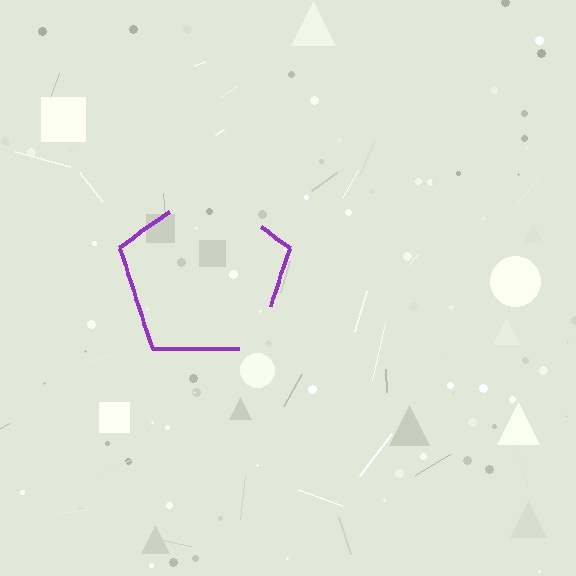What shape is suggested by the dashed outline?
The dashed outline suggests a pentagon.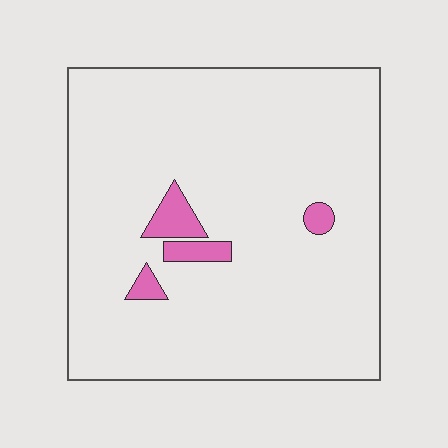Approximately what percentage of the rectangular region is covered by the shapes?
Approximately 5%.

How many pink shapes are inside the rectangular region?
4.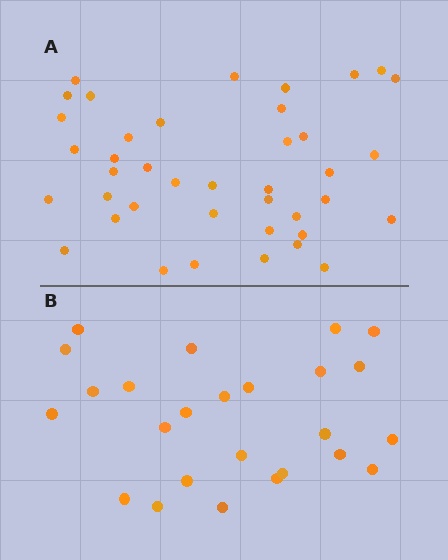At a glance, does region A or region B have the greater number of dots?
Region A (the top region) has more dots.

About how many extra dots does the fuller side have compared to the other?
Region A has approximately 15 more dots than region B.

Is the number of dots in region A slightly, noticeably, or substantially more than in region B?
Region A has substantially more. The ratio is roughly 1.6 to 1.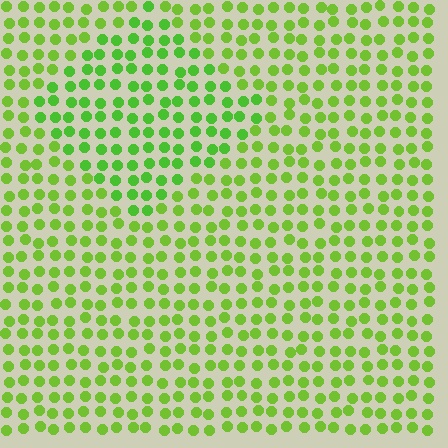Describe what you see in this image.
The image is filled with small lime elements in a uniform arrangement. A diamond-shaped region is visible where the elements are tinted to a slightly different hue, forming a subtle color boundary.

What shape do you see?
I see a diamond.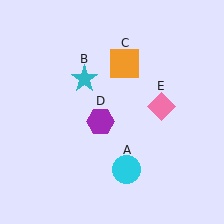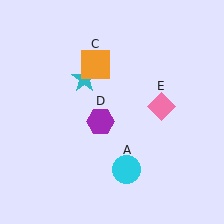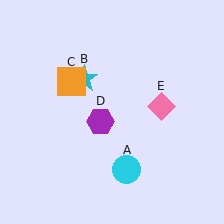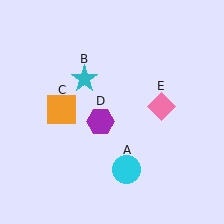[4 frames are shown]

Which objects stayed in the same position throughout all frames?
Cyan circle (object A) and cyan star (object B) and purple hexagon (object D) and pink diamond (object E) remained stationary.